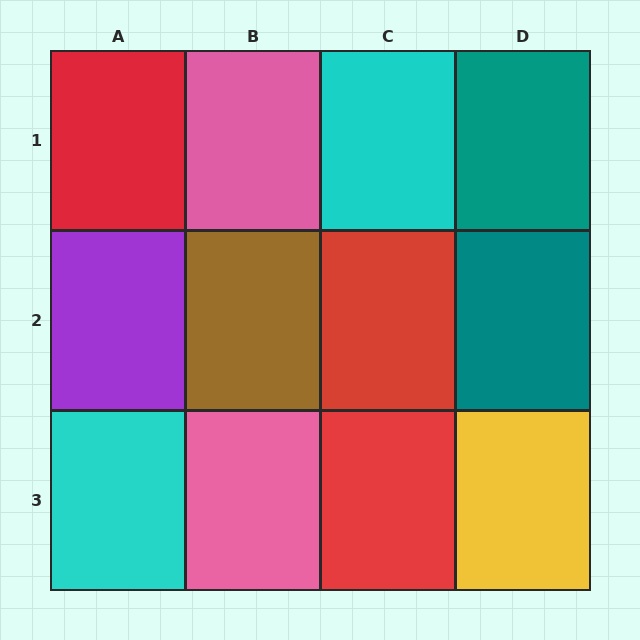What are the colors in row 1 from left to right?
Red, pink, cyan, teal.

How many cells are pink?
2 cells are pink.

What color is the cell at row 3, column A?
Cyan.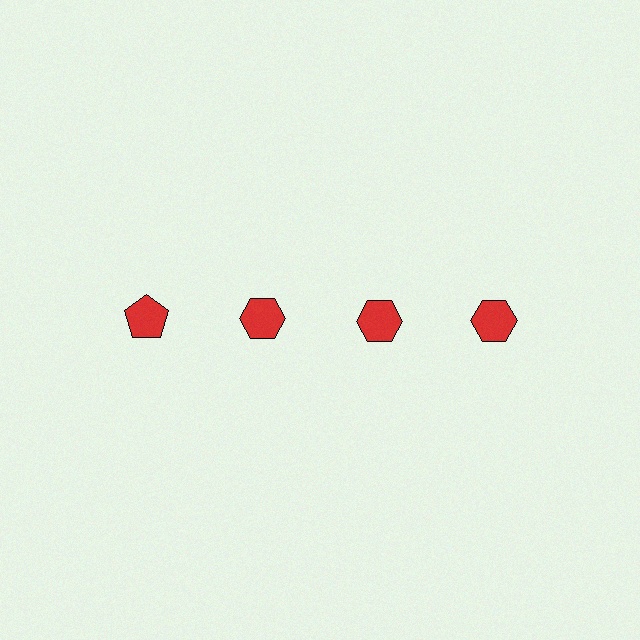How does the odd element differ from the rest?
It has a different shape: pentagon instead of hexagon.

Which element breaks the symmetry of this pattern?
The red pentagon in the top row, leftmost column breaks the symmetry. All other shapes are red hexagons.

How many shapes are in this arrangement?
There are 4 shapes arranged in a grid pattern.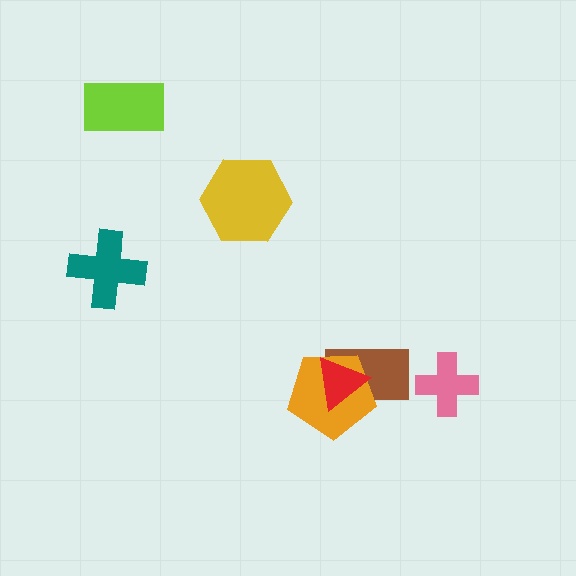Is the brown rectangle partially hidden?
Yes, it is partially covered by another shape.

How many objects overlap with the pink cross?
0 objects overlap with the pink cross.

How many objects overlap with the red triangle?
2 objects overlap with the red triangle.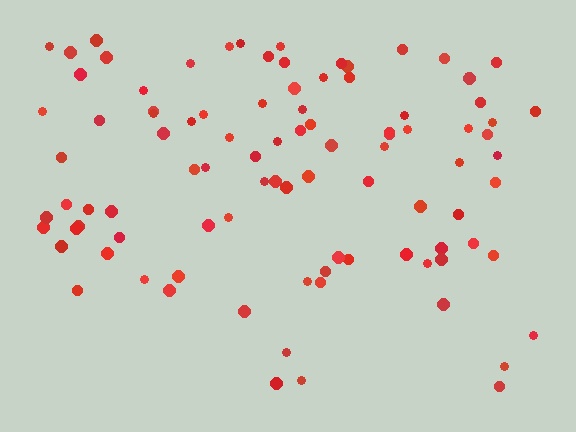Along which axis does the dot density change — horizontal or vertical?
Vertical.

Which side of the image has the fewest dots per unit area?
The bottom.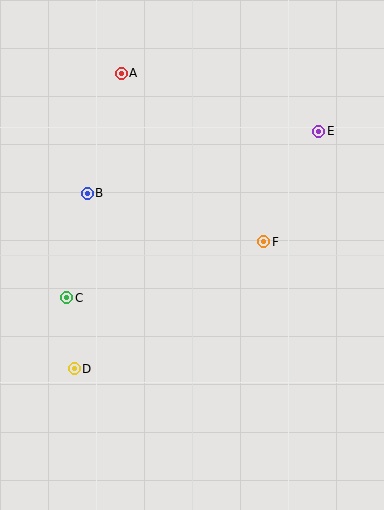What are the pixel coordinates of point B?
Point B is at (87, 193).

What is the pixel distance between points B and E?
The distance between B and E is 239 pixels.